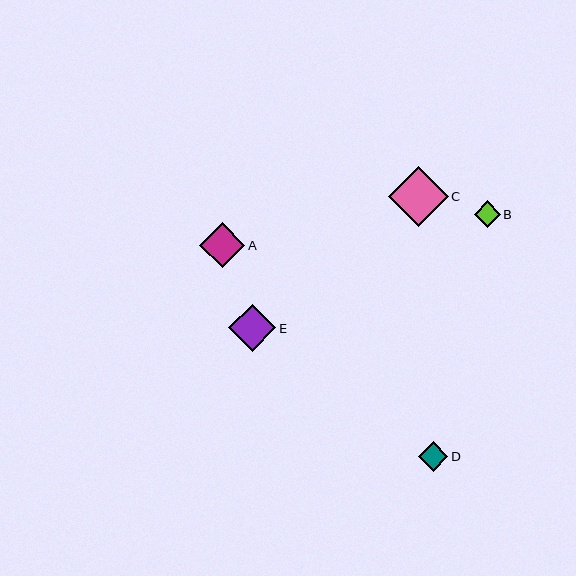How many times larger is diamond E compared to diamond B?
Diamond E is approximately 1.8 times the size of diamond B.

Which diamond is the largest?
Diamond C is the largest with a size of approximately 60 pixels.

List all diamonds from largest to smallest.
From largest to smallest: C, E, A, D, B.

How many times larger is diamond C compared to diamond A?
Diamond C is approximately 1.3 times the size of diamond A.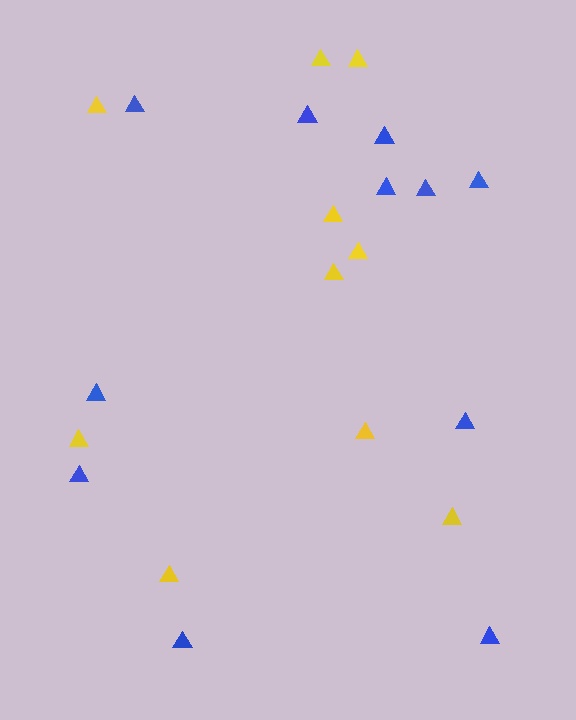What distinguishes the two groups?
There are 2 groups: one group of yellow triangles (10) and one group of blue triangles (11).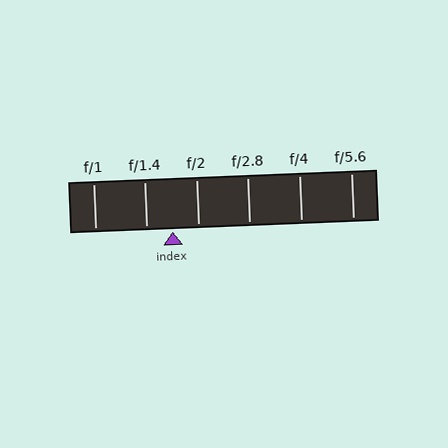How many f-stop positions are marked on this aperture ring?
There are 6 f-stop positions marked.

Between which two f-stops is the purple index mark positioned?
The index mark is between f/1.4 and f/2.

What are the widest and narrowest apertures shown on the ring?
The widest aperture shown is f/1 and the narrowest is f/5.6.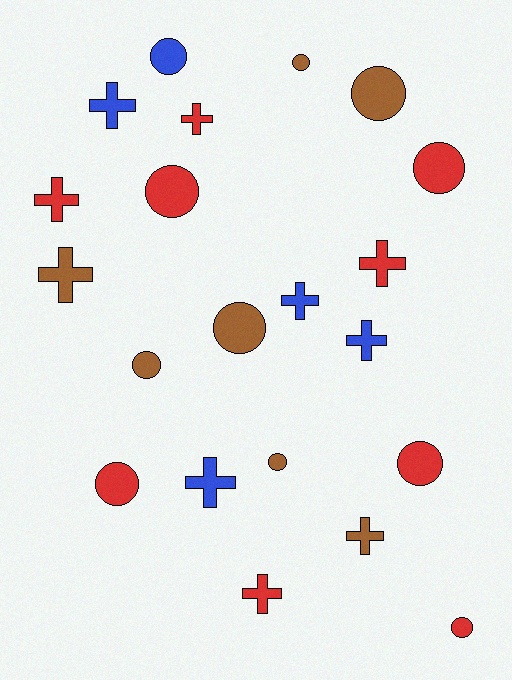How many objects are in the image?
There are 21 objects.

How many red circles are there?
There are 5 red circles.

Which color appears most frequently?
Red, with 9 objects.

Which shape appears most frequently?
Circle, with 11 objects.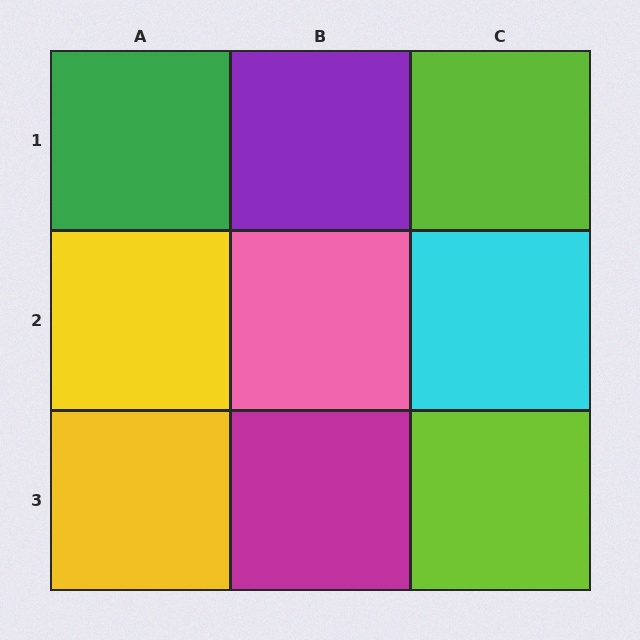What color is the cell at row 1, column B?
Purple.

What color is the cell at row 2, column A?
Yellow.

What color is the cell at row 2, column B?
Pink.